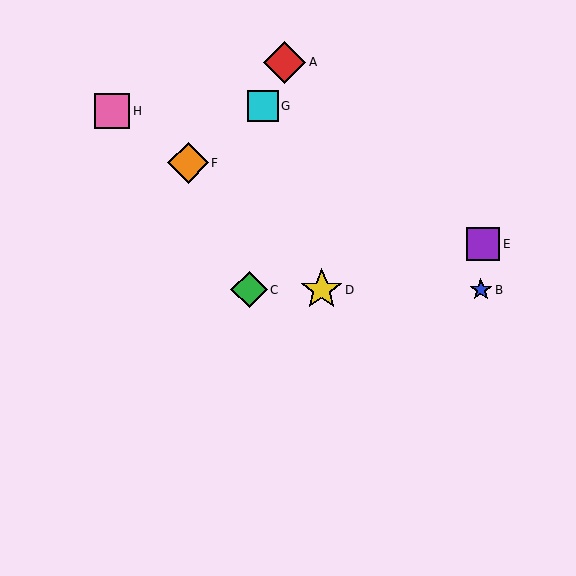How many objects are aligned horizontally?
3 objects (B, C, D) are aligned horizontally.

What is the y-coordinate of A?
Object A is at y≈62.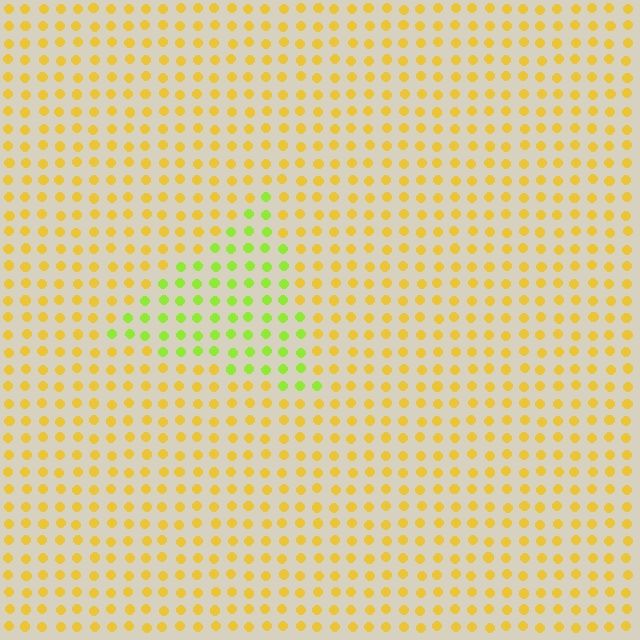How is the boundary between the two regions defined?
The boundary is defined purely by a slight shift in hue (about 43 degrees). Spacing, size, and orientation are identical on both sides.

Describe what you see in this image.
The image is filled with small yellow elements in a uniform arrangement. A triangle-shaped region is visible where the elements are tinted to a slightly different hue, forming a subtle color boundary.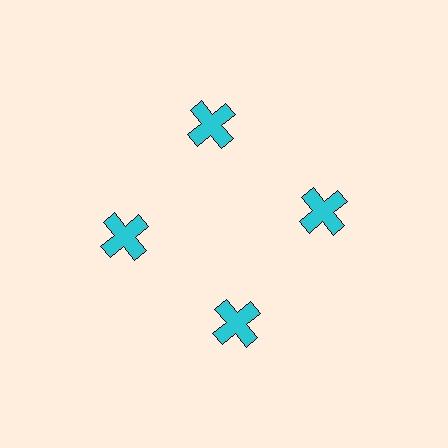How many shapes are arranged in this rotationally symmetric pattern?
There are 4 shapes, arranged in 4 groups of 1.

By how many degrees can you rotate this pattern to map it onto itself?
The pattern maps onto itself every 90 degrees of rotation.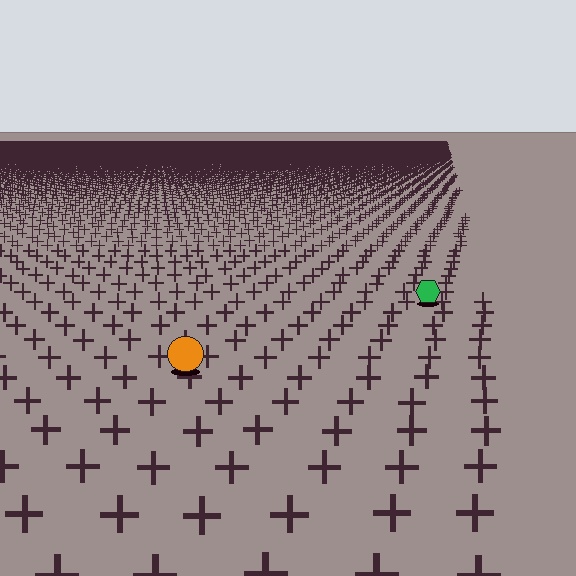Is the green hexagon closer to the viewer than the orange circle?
No. The orange circle is closer — you can tell from the texture gradient: the ground texture is coarser near it.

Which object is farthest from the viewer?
The green hexagon is farthest from the viewer. It appears smaller and the ground texture around it is denser.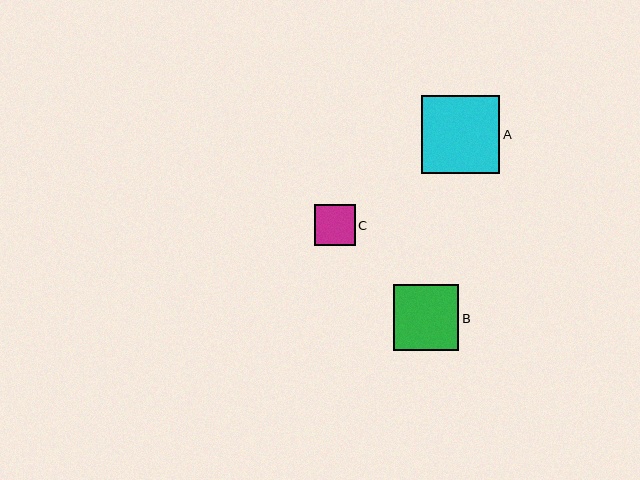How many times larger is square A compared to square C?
Square A is approximately 1.9 times the size of square C.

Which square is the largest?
Square A is the largest with a size of approximately 78 pixels.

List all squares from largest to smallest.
From largest to smallest: A, B, C.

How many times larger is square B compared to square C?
Square B is approximately 1.6 times the size of square C.